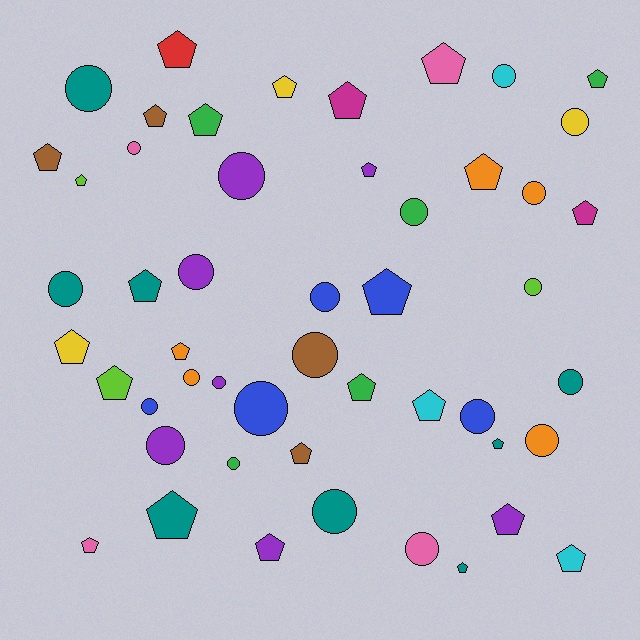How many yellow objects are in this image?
There are 3 yellow objects.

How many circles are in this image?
There are 23 circles.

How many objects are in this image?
There are 50 objects.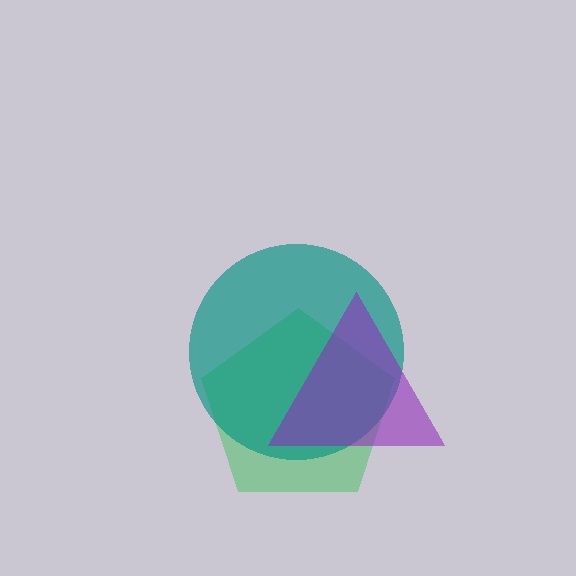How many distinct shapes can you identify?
There are 3 distinct shapes: a green pentagon, a teal circle, a purple triangle.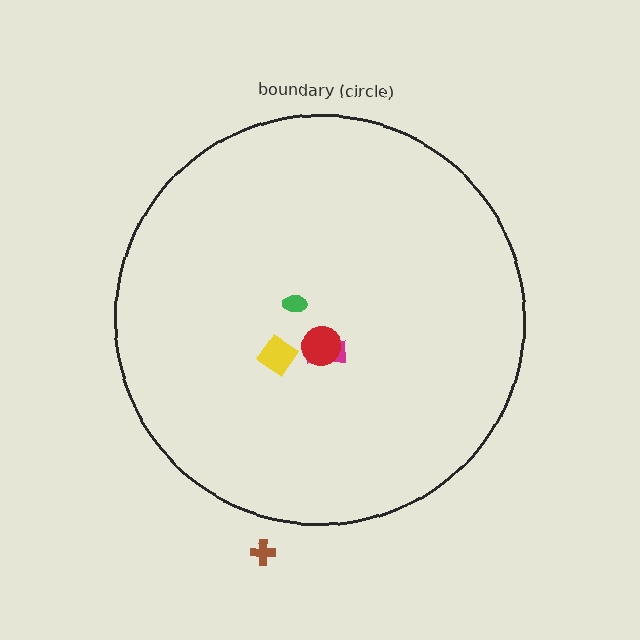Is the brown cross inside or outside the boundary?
Outside.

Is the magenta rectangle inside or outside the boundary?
Inside.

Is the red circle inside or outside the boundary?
Inside.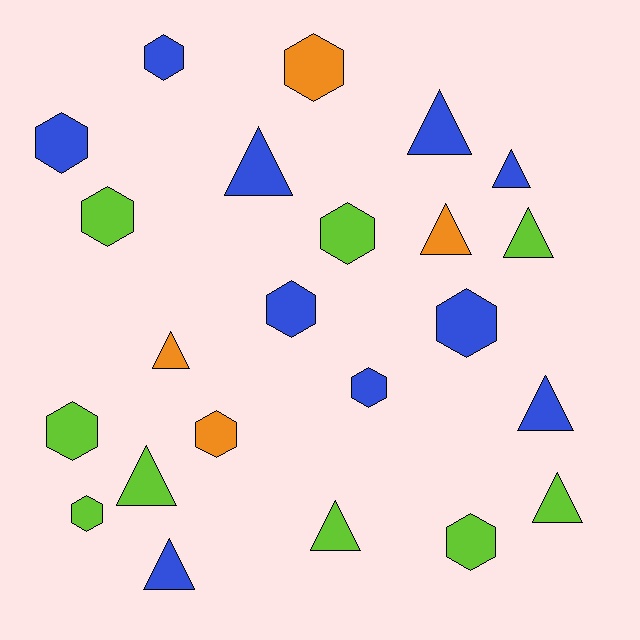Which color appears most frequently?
Blue, with 10 objects.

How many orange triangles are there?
There are 2 orange triangles.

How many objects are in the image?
There are 23 objects.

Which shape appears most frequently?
Hexagon, with 12 objects.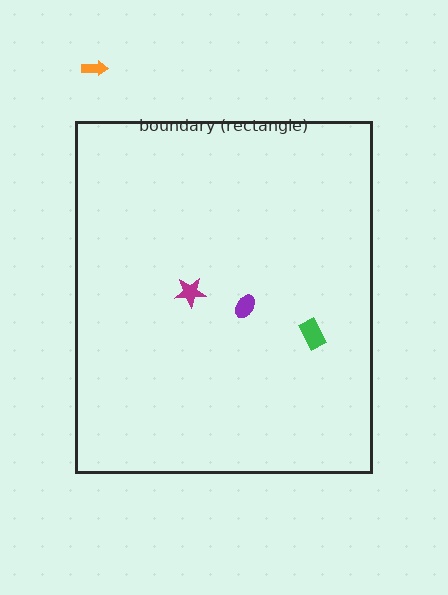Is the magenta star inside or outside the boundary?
Inside.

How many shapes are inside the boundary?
3 inside, 1 outside.